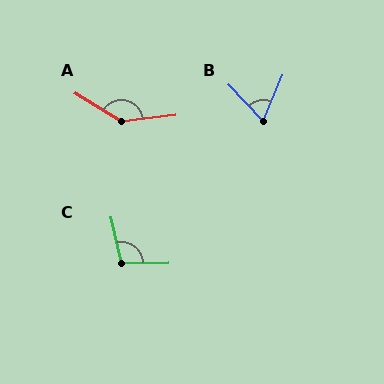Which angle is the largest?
A, at approximately 142 degrees.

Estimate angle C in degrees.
Approximately 102 degrees.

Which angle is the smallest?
B, at approximately 66 degrees.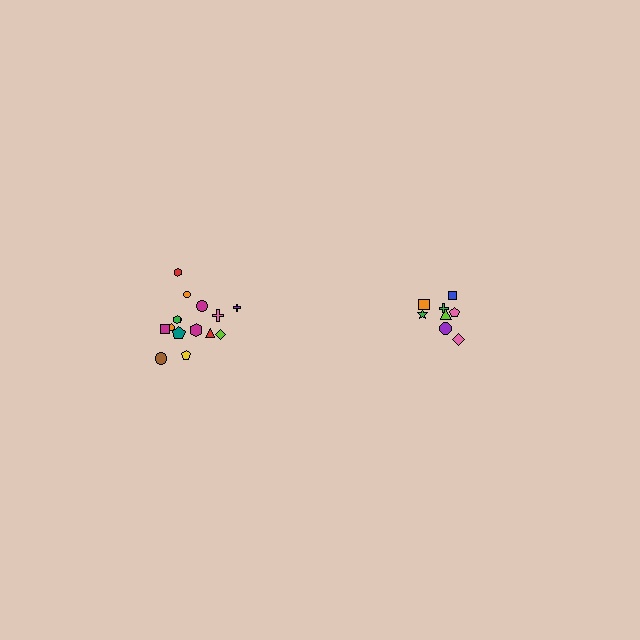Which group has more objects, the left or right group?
The left group.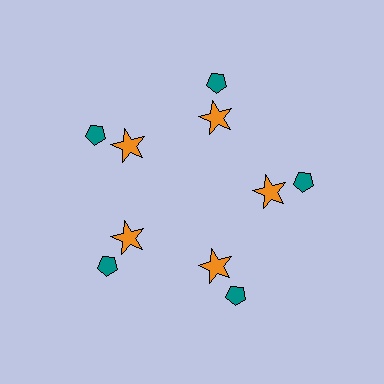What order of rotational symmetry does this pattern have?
This pattern has 5-fold rotational symmetry.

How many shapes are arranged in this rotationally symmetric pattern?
There are 10 shapes, arranged in 5 groups of 2.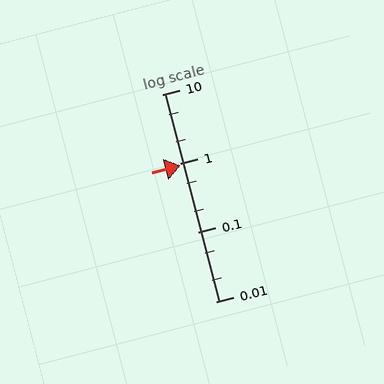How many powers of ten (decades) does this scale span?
The scale spans 3 decades, from 0.01 to 10.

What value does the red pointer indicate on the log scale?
The pointer indicates approximately 0.93.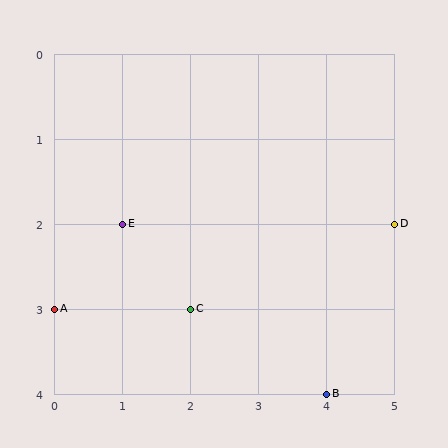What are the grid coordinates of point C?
Point C is at grid coordinates (2, 3).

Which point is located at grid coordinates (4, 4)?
Point B is at (4, 4).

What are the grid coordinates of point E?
Point E is at grid coordinates (1, 2).